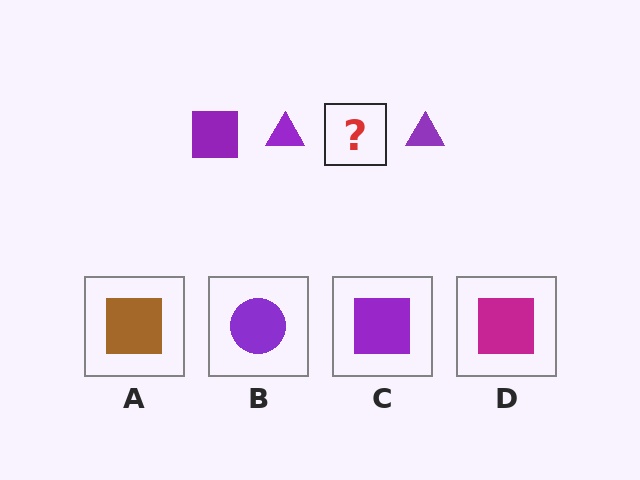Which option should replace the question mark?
Option C.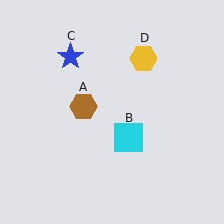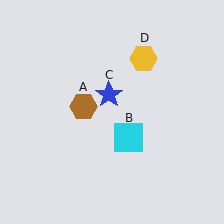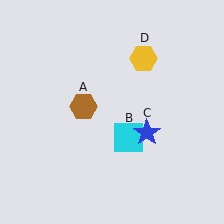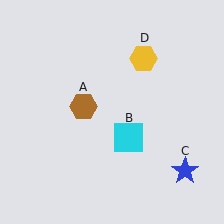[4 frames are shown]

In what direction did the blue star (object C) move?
The blue star (object C) moved down and to the right.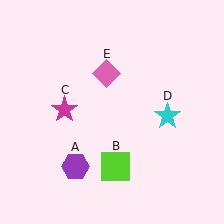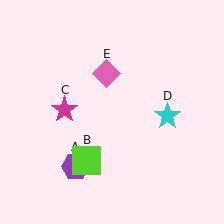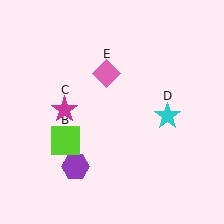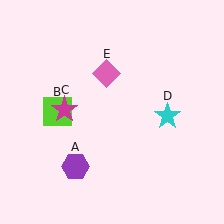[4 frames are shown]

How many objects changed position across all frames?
1 object changed position: lime square (object B).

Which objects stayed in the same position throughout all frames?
Purple hexagon (object A) and magenta star (object C) and cyan star (object D) and pink diamond (object E) remained stationary.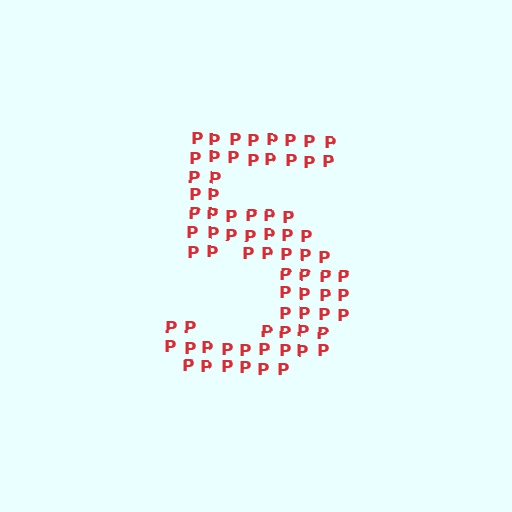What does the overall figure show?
The overall figure shows the digit 5.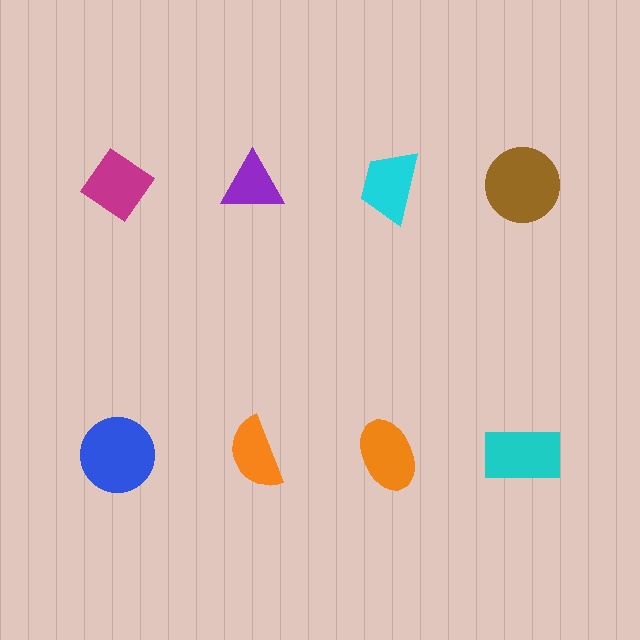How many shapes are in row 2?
4 shapes.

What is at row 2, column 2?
An orange semicircle.